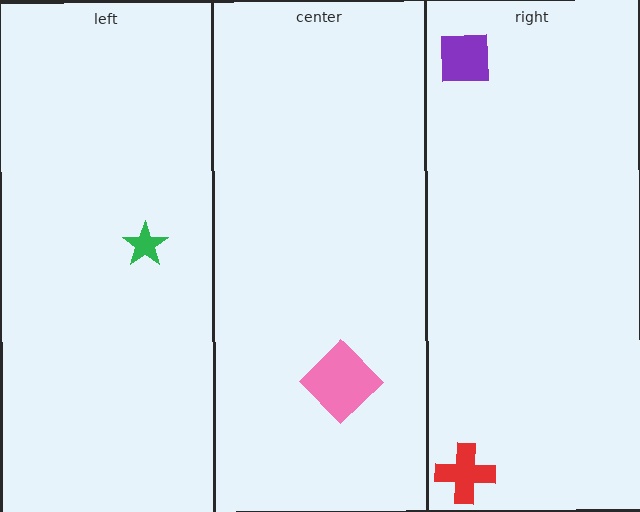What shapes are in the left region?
The green star.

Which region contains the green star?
The left region.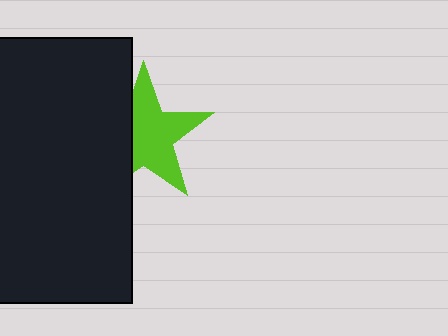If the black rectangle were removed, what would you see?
You would see the complete lime star.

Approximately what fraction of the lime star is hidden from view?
Roughly 35% of the lime star is hidden behind the black rectangle.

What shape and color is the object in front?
The object in front is a black rectangle.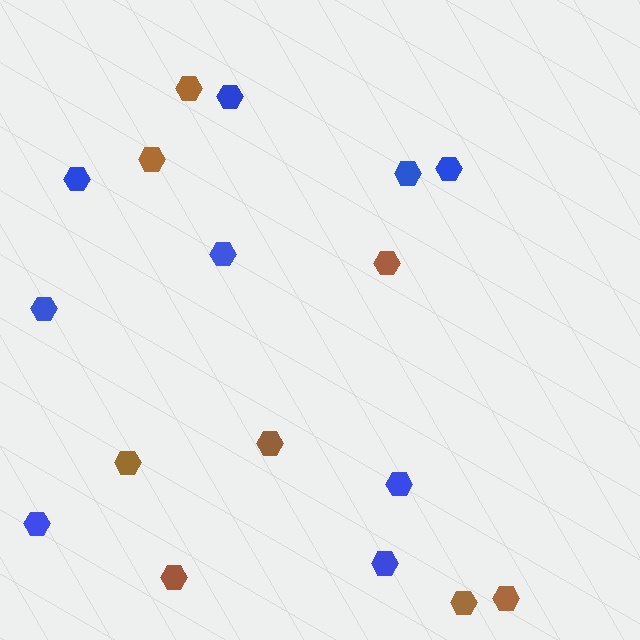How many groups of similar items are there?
There are 2 groups: one group of blue hexagons (9) and one group of brown hexagons (8).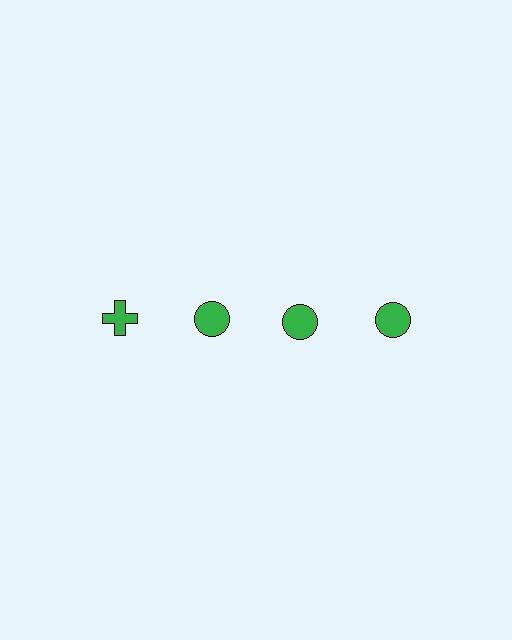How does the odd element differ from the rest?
It has a different shape: cross instead of circle.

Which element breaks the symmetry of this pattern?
The green cross in the top row, leftmost column breaks the symmetry. All other shapes are green circles.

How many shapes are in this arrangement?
There are 4 shapes arranged in a grid pattern.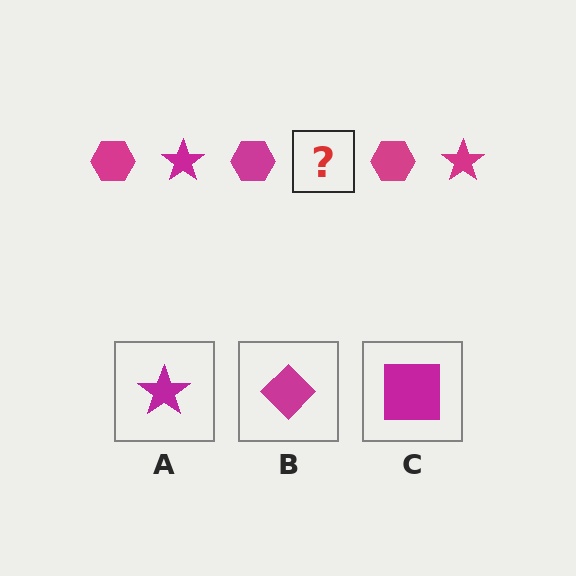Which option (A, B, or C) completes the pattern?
A.